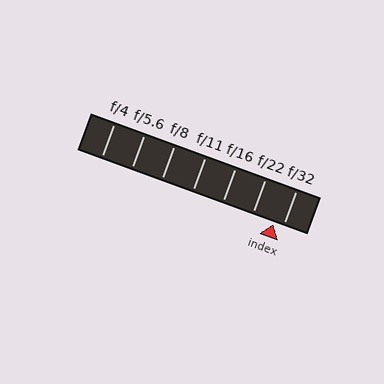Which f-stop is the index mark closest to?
The index mark is closest to f/32.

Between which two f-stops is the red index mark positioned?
The index mark is between f/22 and f/32.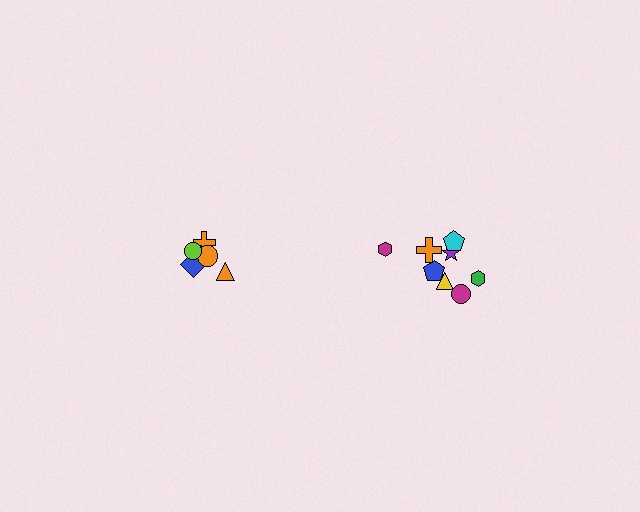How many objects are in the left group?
There are 5 objects.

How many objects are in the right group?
There are 8 objects.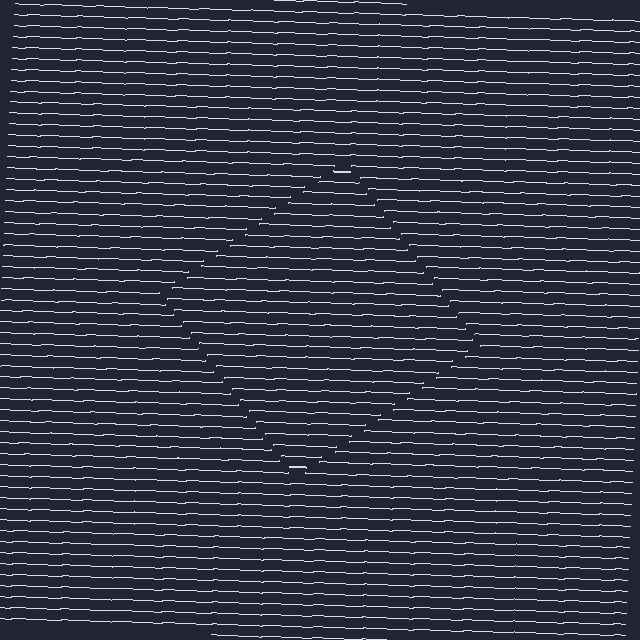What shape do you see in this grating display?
An illusory square. The interior of the shape contains the same grating, shifted by half a period — the contour is defined by the phase discontinuity where line-ends from the inner and outer gratings abut.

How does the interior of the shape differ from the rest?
The interior of the shape contains the same grating, shifted by half a period — the contour is defined by the phase discontinuity where line-ends from the inner and outer gratings abut.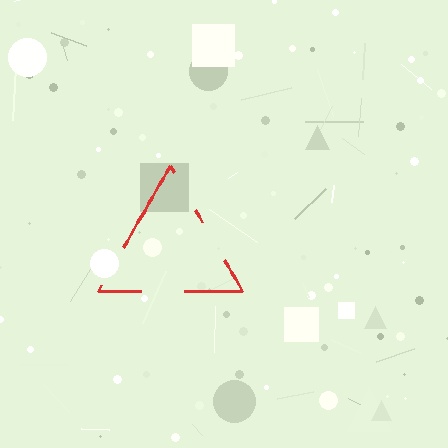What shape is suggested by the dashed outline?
The dashed outline suggests a triangle.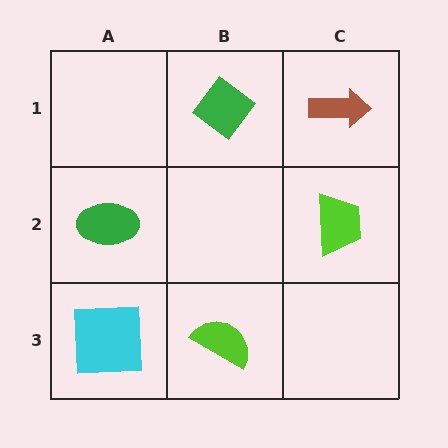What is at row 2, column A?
A green ellipse.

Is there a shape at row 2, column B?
No, that cell is empty.